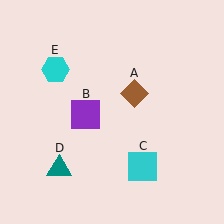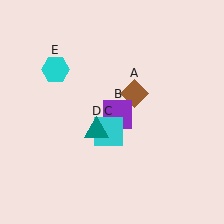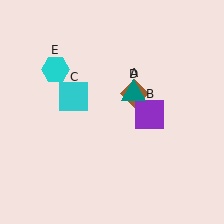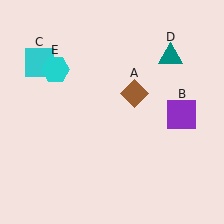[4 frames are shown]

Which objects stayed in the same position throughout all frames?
Brown diamond (object A) and cyan hexagon (object E) remained stationary.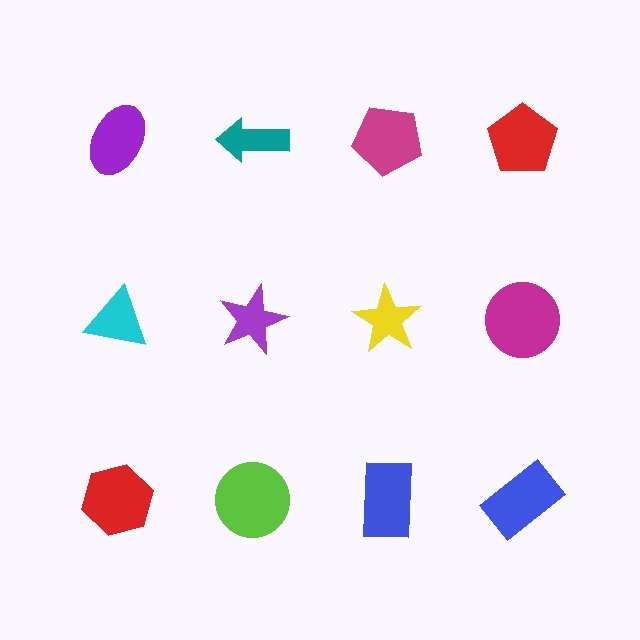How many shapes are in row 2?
4 shapes.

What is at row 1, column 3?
A magenta pentagon.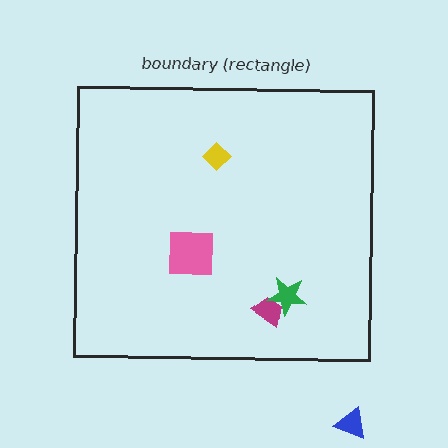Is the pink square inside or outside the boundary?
Inside.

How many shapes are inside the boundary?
4 inside, 1 outside.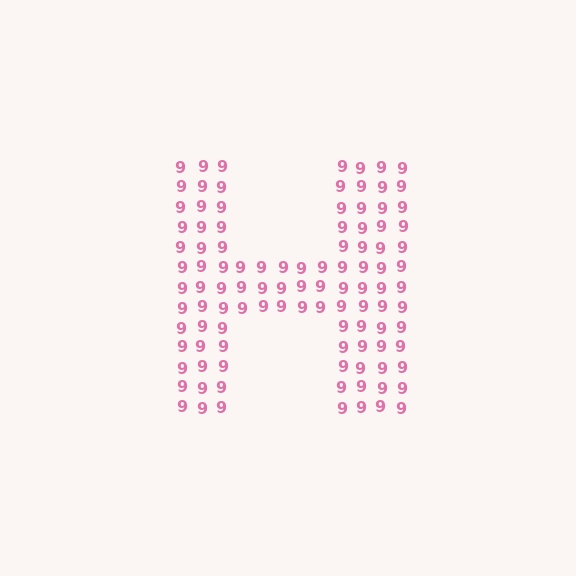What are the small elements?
The small elements are digit 9's.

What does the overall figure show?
The overall figure shows the letter H.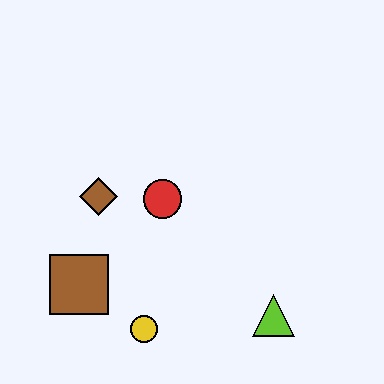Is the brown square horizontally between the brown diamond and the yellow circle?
No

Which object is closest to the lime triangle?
The yellow circle is closest to the lime triangle.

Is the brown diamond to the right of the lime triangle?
No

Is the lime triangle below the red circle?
Yes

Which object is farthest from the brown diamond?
The lime triangle is farthest from the brown diamond.